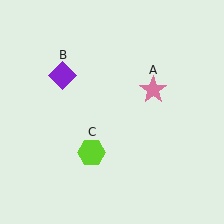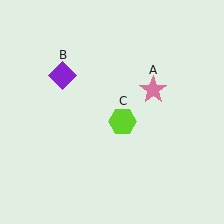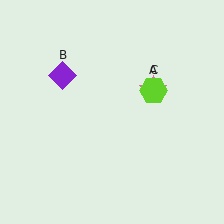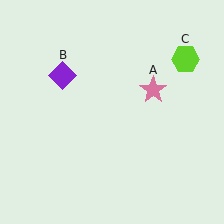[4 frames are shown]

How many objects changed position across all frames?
1 object changed position: lime hexagon (object C).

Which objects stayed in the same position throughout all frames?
Pink star (object A) and purple diamond (object B) remained stationary.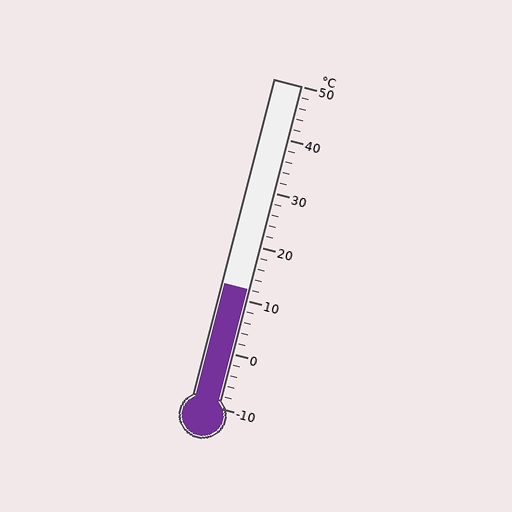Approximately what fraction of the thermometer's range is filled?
The thermometer is filled to approximately 35% of its range.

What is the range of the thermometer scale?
The thermometer scale ranges from -10°C to 50°C.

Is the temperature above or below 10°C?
The temperature is above 10°C.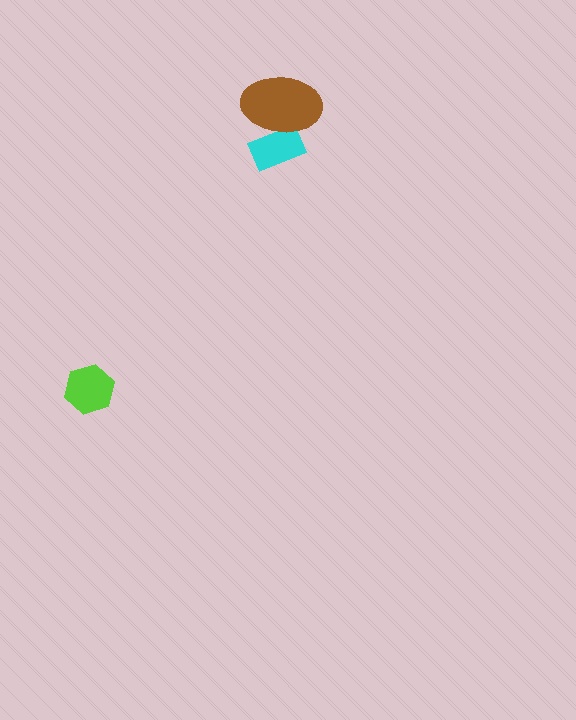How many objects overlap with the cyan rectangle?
1 object overlaps with the cyan rectangle.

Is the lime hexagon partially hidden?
No, no other shape covers it.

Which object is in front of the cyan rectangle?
The brown ellipse is in front of the cyan rectangle.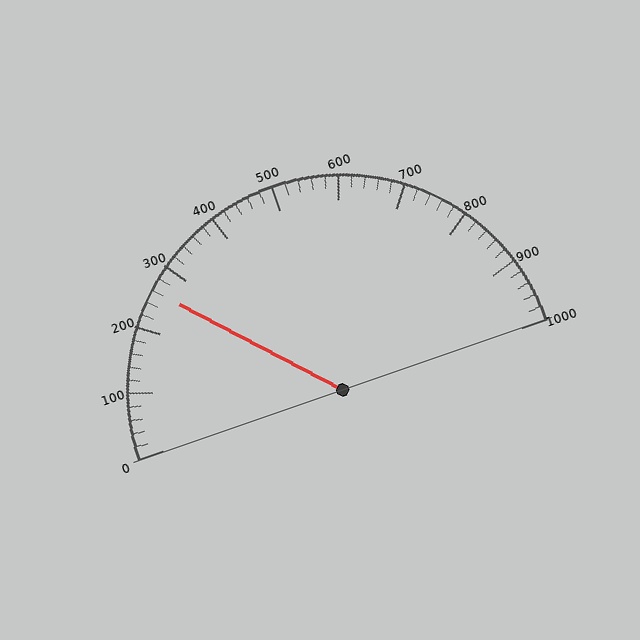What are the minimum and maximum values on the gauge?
The gauge ranges from 0 to 1000.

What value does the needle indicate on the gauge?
The needle indicates approximately 260.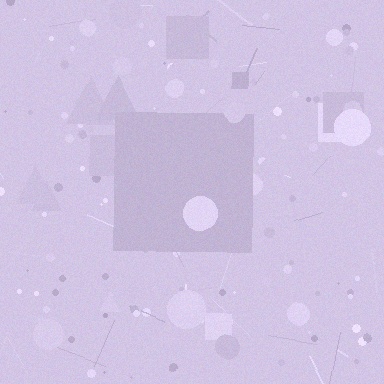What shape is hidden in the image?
A square is hidden in the image.